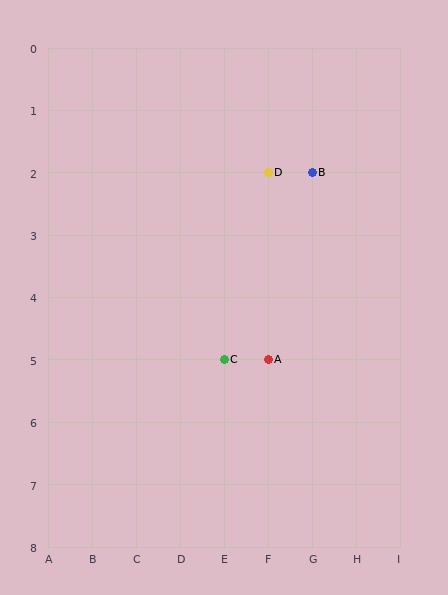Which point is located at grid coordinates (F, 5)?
Point A is at (F, 5).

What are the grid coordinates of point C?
Point C is at grid coordinates (E, 5).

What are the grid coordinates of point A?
Point A is at grid coordinates (F, 5).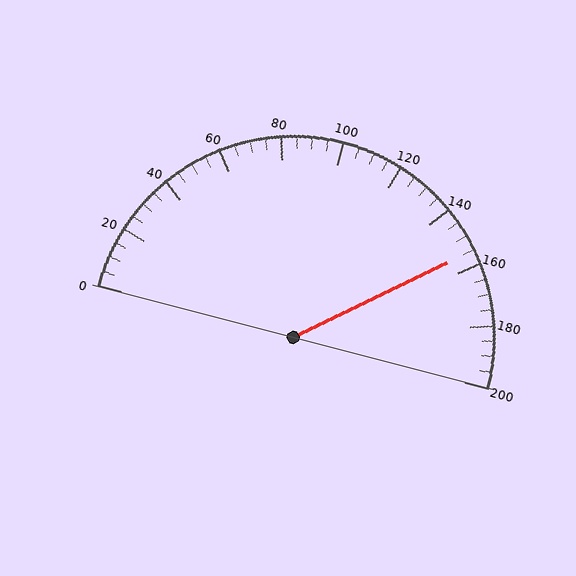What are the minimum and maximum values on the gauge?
The gauge ranges from 0 to 200.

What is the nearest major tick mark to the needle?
The nearest major tick mark is 160.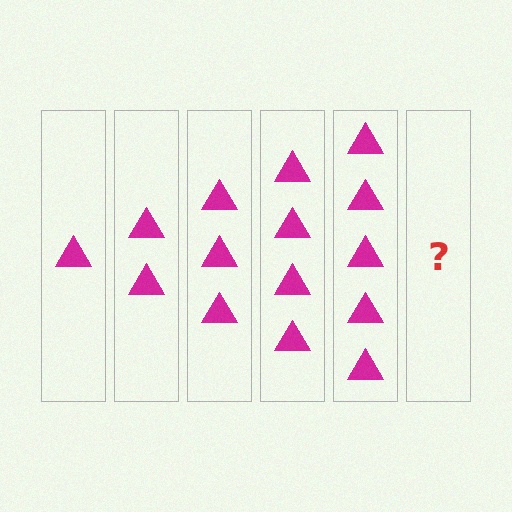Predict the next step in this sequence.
The next step is 6 triangles.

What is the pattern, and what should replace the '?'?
The pattern is that each step adds one more triangle. The '?' should be 6 triangles.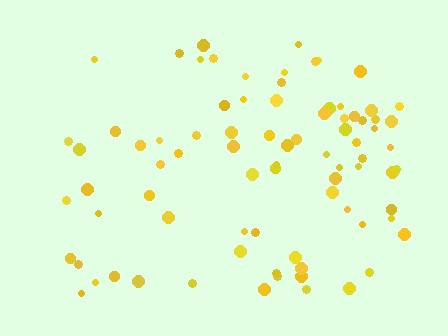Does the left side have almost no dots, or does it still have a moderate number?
Still a moderate number, just noticeably fewer than the right.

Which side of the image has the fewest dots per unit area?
The left.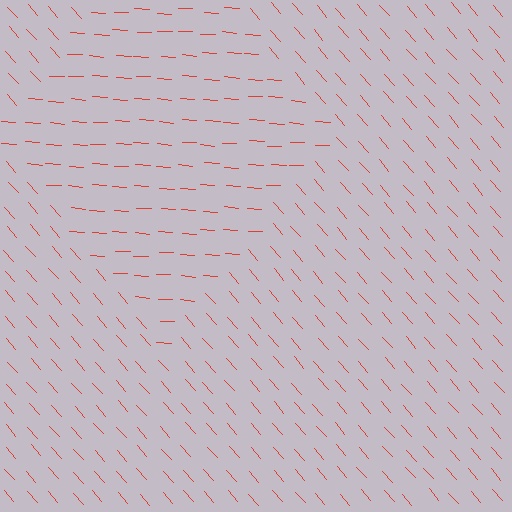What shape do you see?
I see a diamond.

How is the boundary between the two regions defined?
The boundary is defined purely by a change in line orientation (approximately 45 degrees difference). All lines are the same color and thickness.